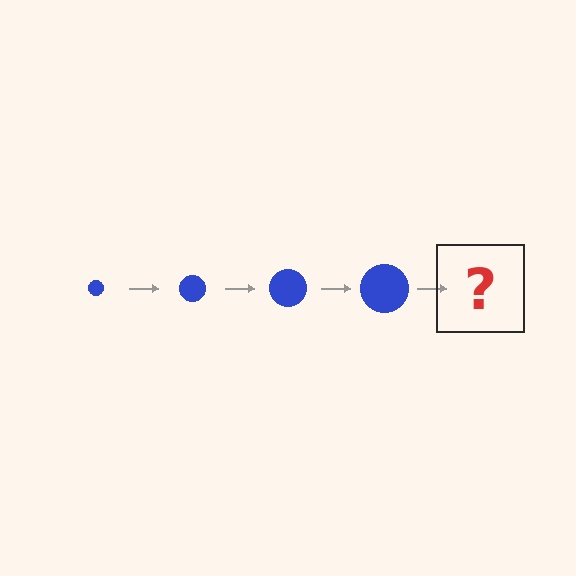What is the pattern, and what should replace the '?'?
The pattern is that the circle gets progressively larger each step. The '?' should be a blue circle, larger than the previous one.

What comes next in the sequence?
The next element should be a blue circle, larger than the previous one.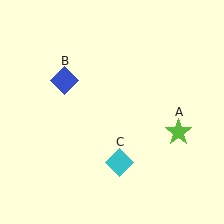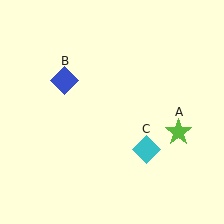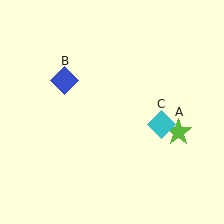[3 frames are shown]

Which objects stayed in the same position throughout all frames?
Lime star (object A) and blue diamond (object B) remained stationary.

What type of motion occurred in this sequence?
The cyan diamond (object C) rotated counterclockwise around the center of the scene.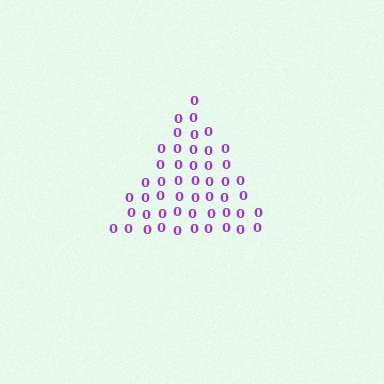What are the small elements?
The small elements are digit 0's.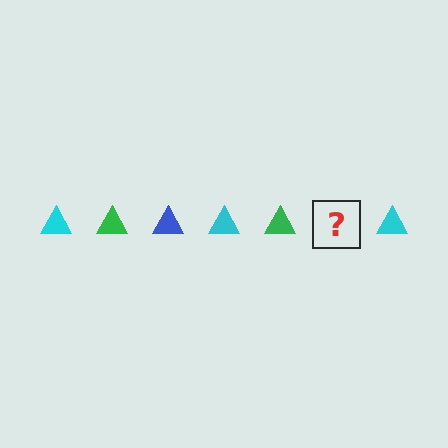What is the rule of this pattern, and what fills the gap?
The rule is that the pattern cycles through cyan, green, blue triangles. The gap should be filled with a blue triangle.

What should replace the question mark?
The question mark should be replaced with a blue triangle.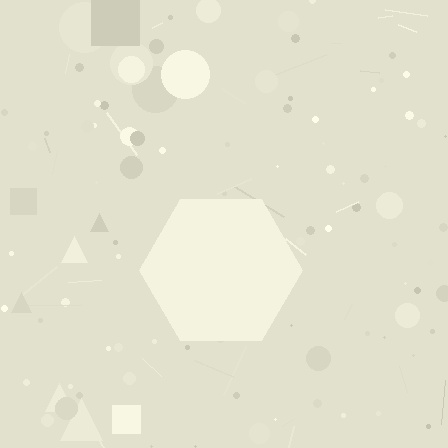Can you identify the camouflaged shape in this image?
The camouflaged shape is a hexagon.